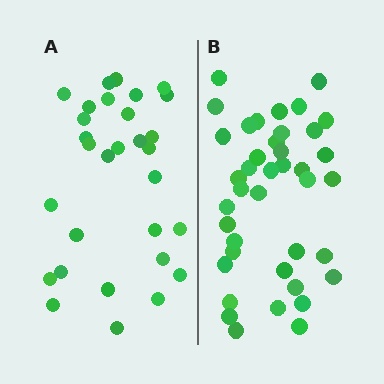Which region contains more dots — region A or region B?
Region B (the right region) has more dots.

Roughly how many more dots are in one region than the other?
Region B has roughly 10 or so more dots than region A.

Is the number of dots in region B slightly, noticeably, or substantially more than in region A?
Region B has noticeably more, but not dramatically so. The ratio is roughly 1.3 to 1.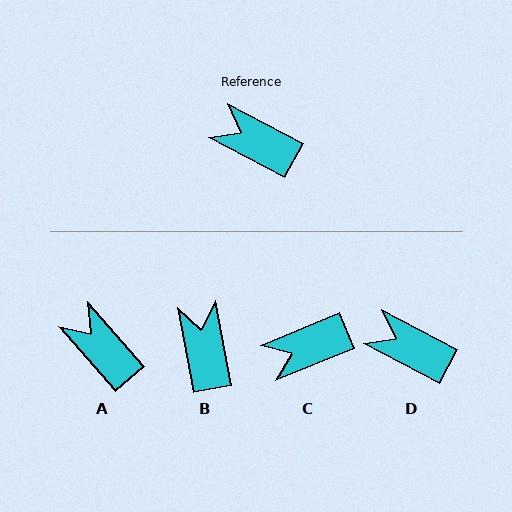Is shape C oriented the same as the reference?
No, it is off by about 50 degrees.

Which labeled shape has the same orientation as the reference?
D.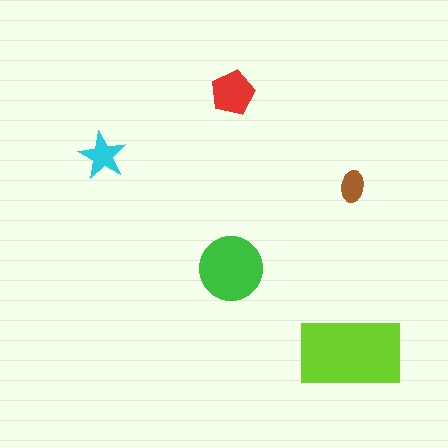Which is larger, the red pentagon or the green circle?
The green circle.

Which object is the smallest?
The brown ellipse.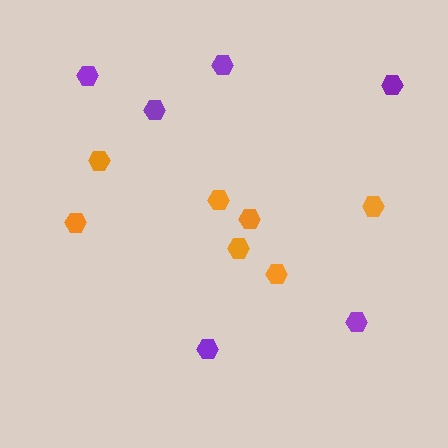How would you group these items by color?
There are 2 groups: one group of purple hexagons (6) and one group of orange hexagons (7).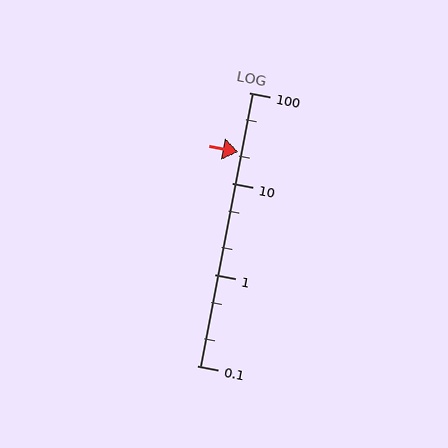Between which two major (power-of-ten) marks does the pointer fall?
The pointer is between 10 and 100.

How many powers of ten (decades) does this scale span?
The scale spans 3 decades, from 0.1 to 100.